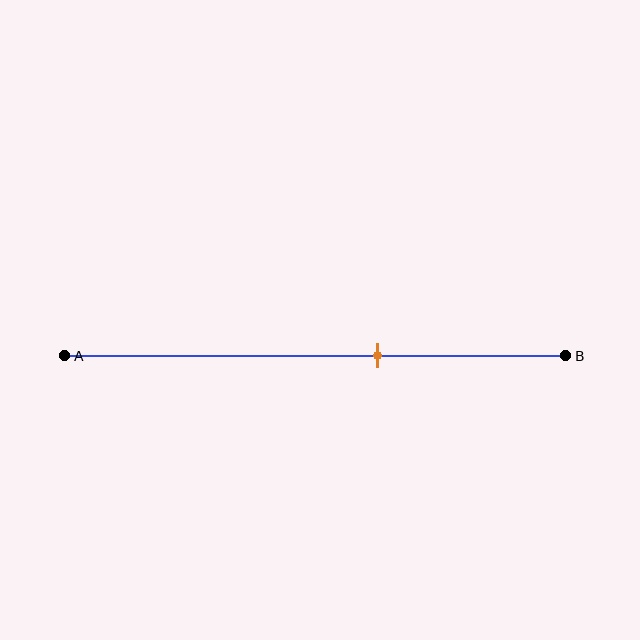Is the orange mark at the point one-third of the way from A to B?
No, the mark is at about 60% from A, not at the 33% one-third point.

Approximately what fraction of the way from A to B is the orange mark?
The orange mark is approximately 60% of the way from A to B.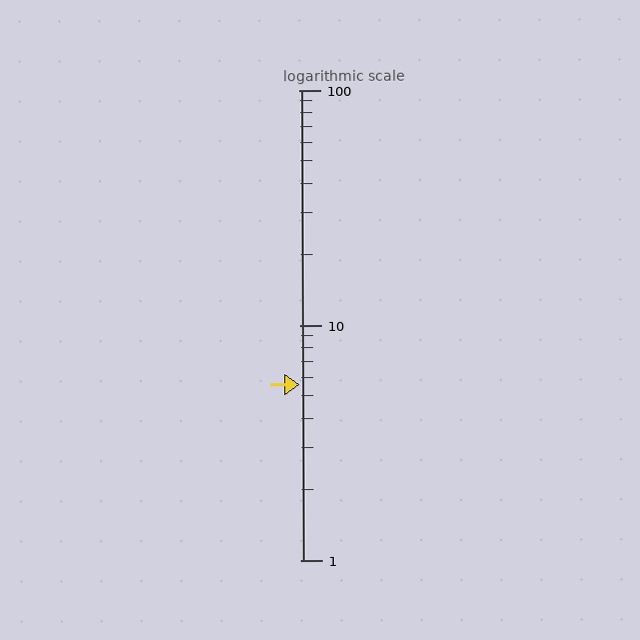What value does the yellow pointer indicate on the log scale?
The pointer indicates approximately 5.6.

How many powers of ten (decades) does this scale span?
The scale spans 2 decades, from 1 to 100.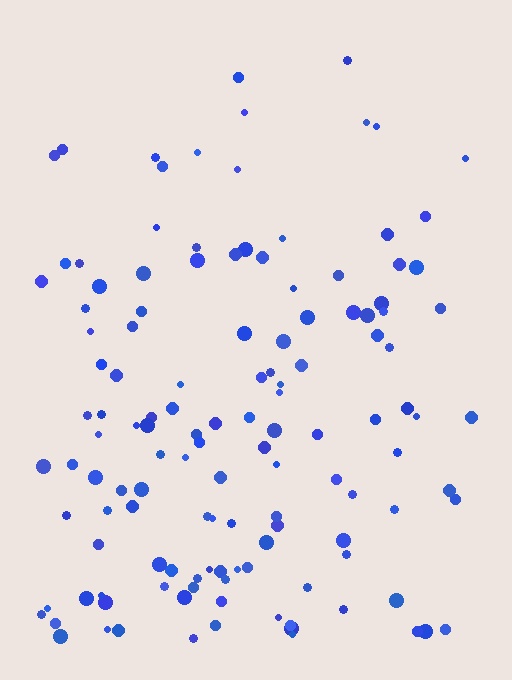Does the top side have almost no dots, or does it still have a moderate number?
Still a moderate number, just noticeably fewer than the bottom.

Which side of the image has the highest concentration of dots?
The bottom.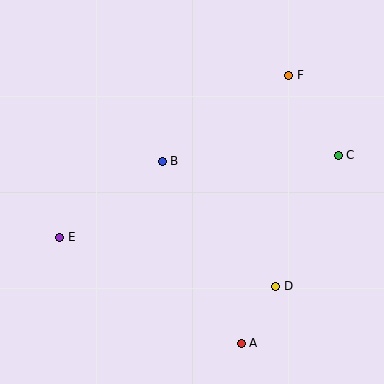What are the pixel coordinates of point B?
Point B is at (162, 161).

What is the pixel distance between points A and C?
The distance between A and C is 211 pixels.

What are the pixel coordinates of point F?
Point F is at (289, 75).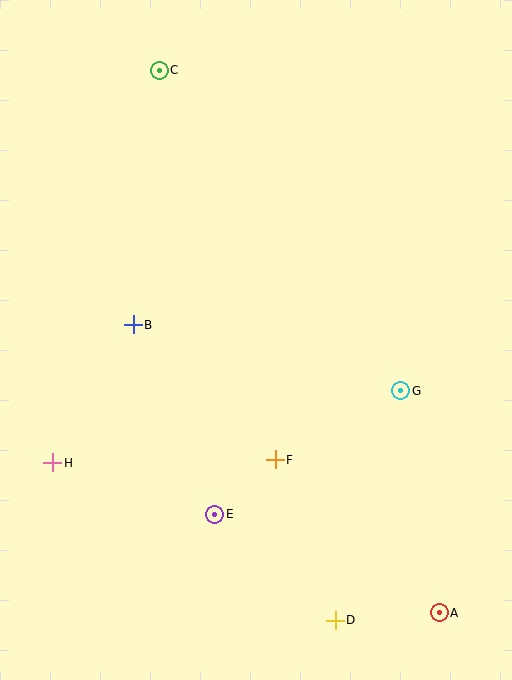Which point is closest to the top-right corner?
Point C is closest to the top-right corner.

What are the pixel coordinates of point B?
Point B is at (133, 325).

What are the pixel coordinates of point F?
Point F is at (275, 460).